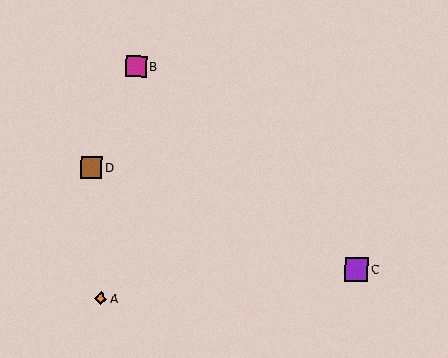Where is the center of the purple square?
The center of the purple square is at (356, 269).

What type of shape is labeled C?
Shape C is a purple square.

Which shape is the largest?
The purple square (labeled C) is the largest.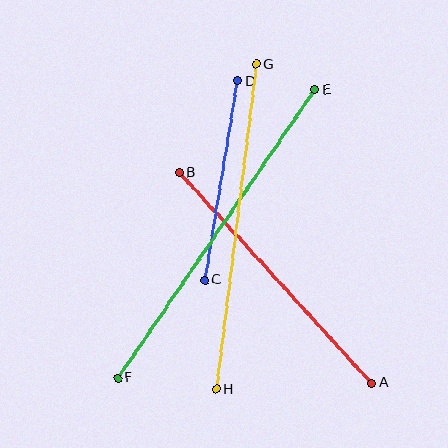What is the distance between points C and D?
The distance is approximately 202 pixels.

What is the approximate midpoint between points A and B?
The midpoint is at approximately (275, 278) pixels.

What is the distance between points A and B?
The distance is approximately 285 pixels.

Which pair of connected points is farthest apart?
Points E and F are farthest apart.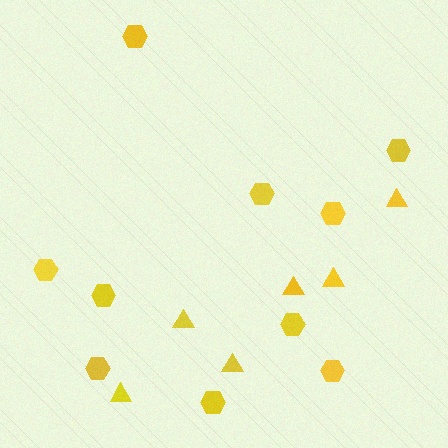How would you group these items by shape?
There are 2 groups: one group of hexagons (10) and one group of triangles (6).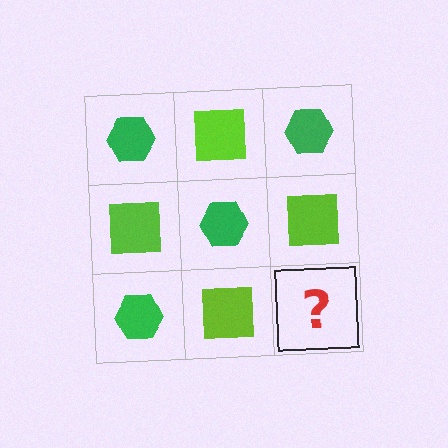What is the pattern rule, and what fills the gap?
The rule is that it alternates green hexagon and lime square in a checkerboard pattern. The gap should be filled with a green hexagon.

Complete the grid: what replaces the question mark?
The question mark should be replaced with a green hexagon.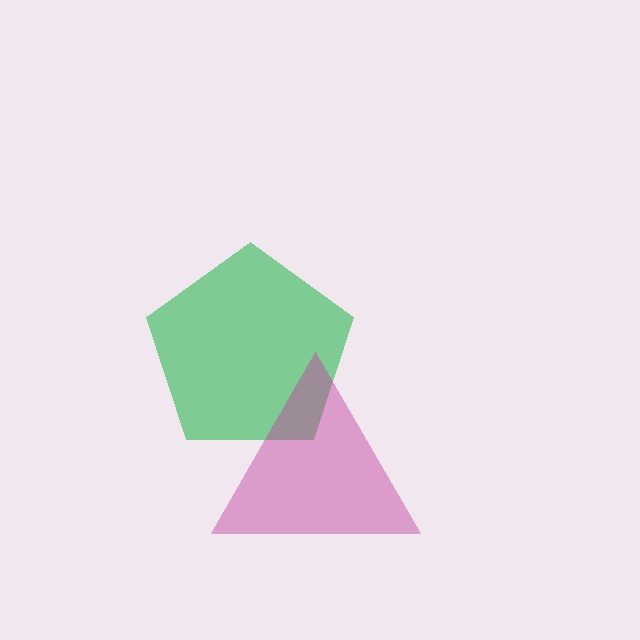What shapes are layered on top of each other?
The layered shapes are: a green pentagon, a magenta triangle.